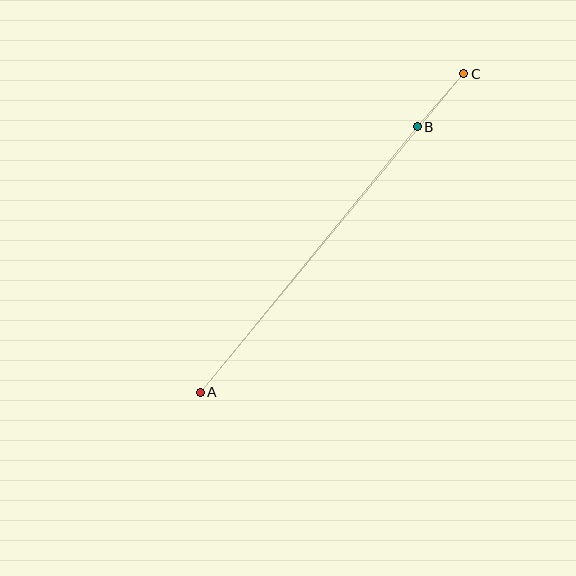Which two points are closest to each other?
Points B and C are closest to each other.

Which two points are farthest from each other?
Points A and C are farthest from each other.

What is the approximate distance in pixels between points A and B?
The distance between A and B is approximately 343 pixels.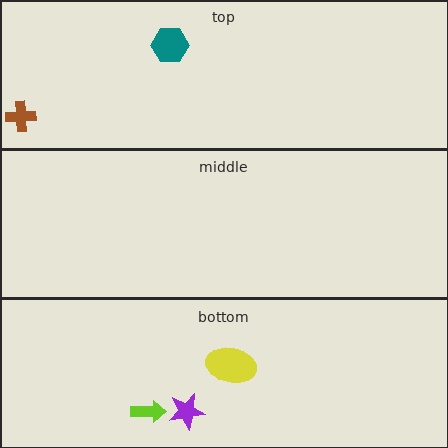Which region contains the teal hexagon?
The top region.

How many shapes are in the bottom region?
3.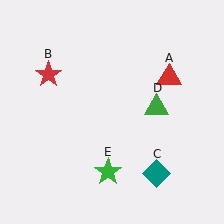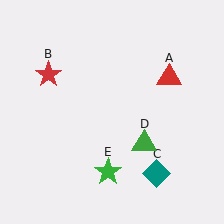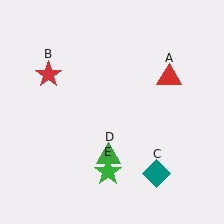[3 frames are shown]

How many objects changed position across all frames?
1 object changed position: green triangle (object D).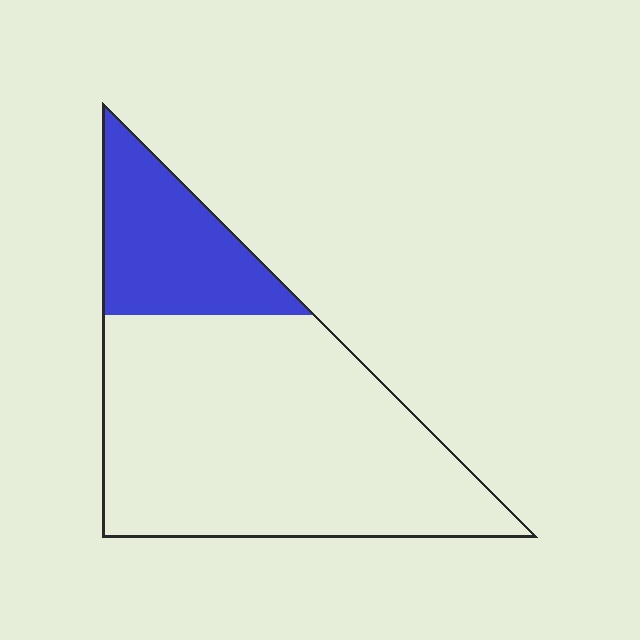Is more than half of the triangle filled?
No.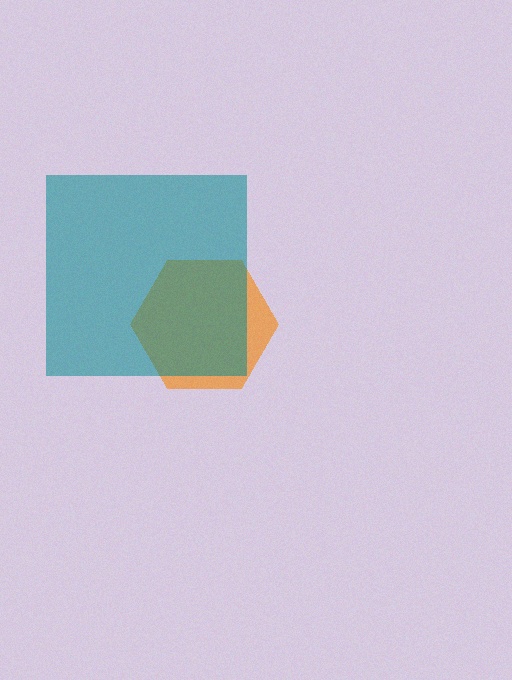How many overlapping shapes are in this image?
There are 2 overlapping shapes in the image.